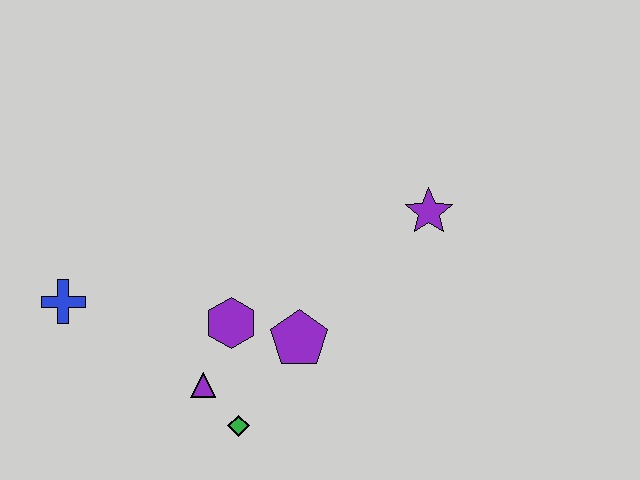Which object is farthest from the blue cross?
The purple star is farthest from the blue cross.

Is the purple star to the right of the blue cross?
Yes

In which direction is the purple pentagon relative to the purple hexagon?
The purple pentagon is to the right of the purple hexagon.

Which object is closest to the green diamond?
The purple triangle is closest to the green diamond.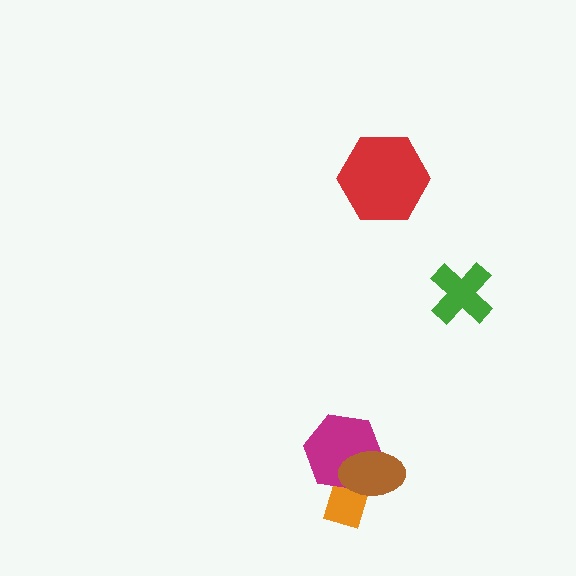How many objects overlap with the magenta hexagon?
2 objects overlap with the magenta hexagon.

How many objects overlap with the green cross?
0 objects overlap with the green cross.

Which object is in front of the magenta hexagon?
The brown ellipse is in front of the magenta hexagon.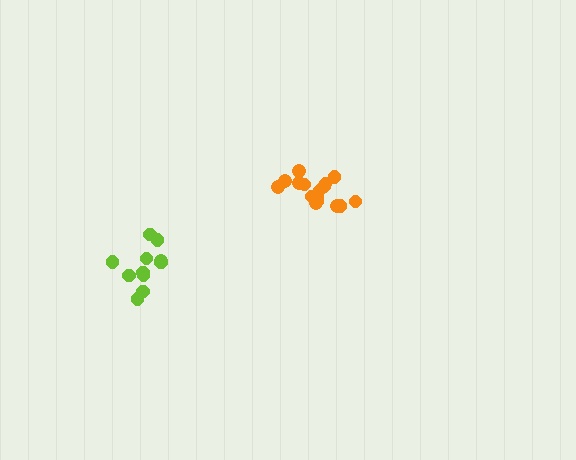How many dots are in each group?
Group 1: 16 dots, Group 2: 11 dots (27 total).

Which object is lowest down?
The lime cluster is bottommost.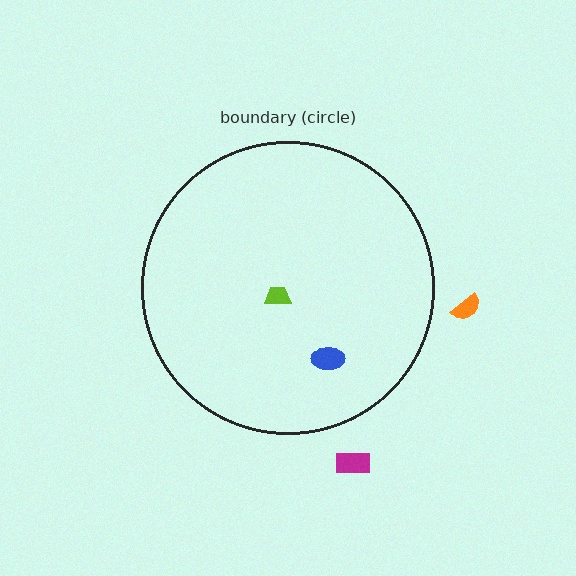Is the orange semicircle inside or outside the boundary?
Outside.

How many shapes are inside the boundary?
2 inside, 2 outside.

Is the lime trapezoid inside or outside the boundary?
Inside.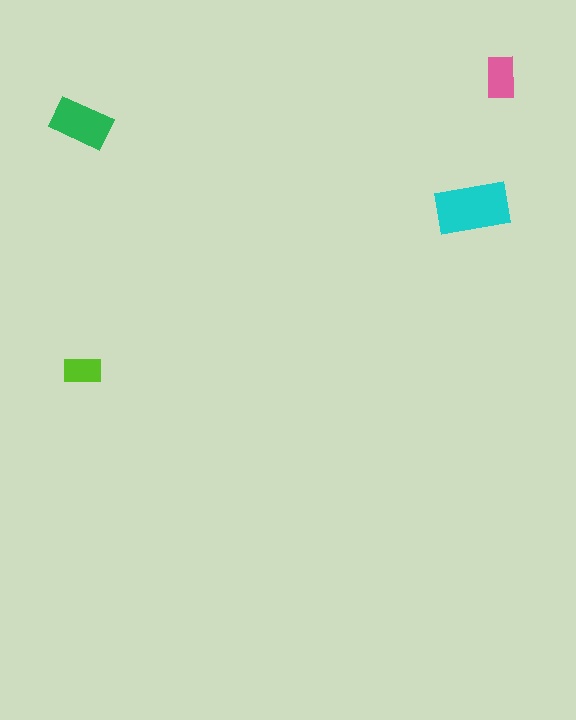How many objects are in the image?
There are 4 objects in the image.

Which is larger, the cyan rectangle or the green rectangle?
The cyan one.